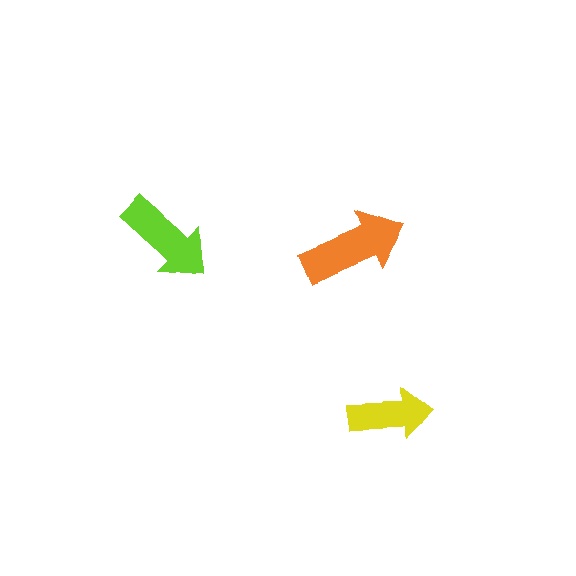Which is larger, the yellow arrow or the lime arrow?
The lime one.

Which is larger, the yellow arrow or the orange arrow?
The orange one.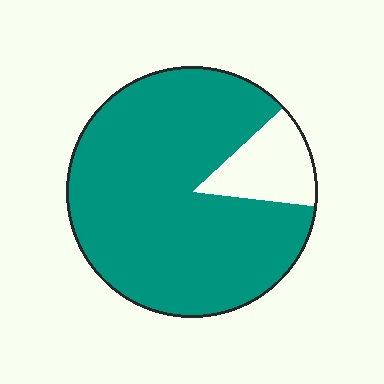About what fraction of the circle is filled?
About seven eighths (7/8).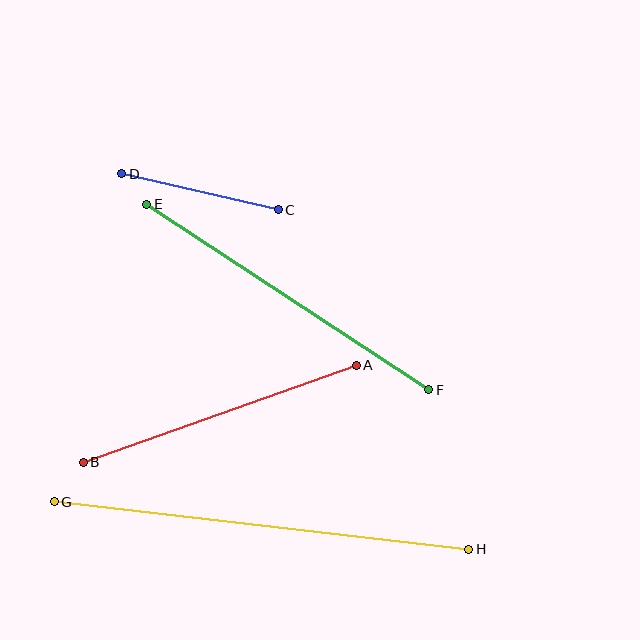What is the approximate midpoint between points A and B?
The midpoint is at approximately (220, 414) pixels.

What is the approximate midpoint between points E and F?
The midpoint is at approximately (288, 297) pixels.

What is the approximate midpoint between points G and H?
The midpoint is at approximately (262, 525) pixels.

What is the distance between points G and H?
The distance is approximately 417 pixels.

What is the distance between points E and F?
The distance is approximately 338 pixels.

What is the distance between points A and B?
The distance is approximately 290 pixels.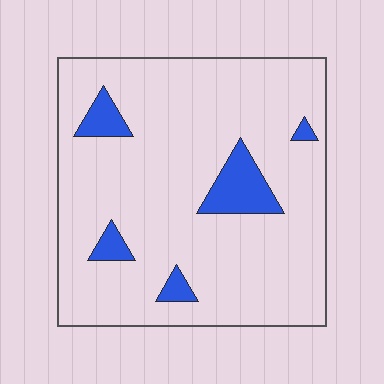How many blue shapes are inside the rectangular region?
5.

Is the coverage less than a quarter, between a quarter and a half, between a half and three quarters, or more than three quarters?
Less than a quarter.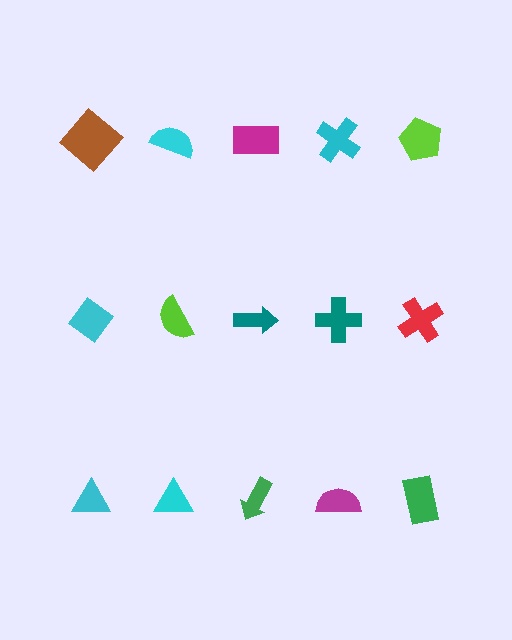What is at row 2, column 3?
A teal arrow.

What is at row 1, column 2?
A cyan semicircle.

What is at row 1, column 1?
A brown diamond.